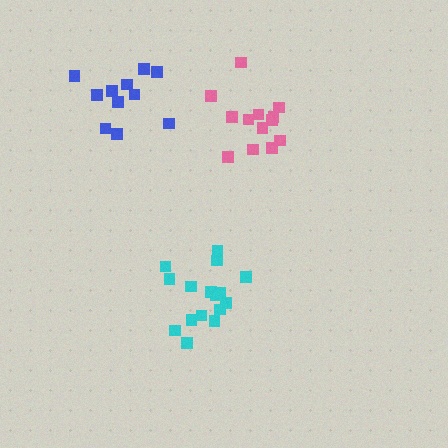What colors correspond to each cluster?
The clusters are colored: pink, blue, cyan.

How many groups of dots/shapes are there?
There are 3 groups.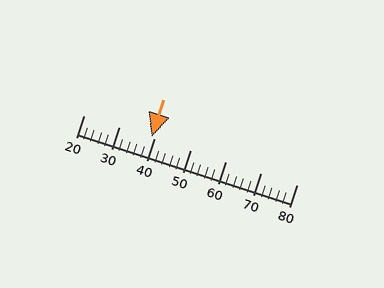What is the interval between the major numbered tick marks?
The major tick marks are spaced 10 units apart.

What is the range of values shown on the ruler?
The ruler shows values from 20 to 80.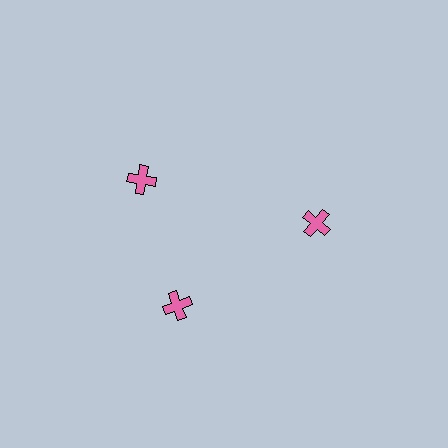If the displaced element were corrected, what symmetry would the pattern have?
It would have 3-fold rotational symmetry — the pattern would map onto itself every 120 degrees.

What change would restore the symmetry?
The symmetry would be restored by rotating it back into even spacing with its neighbors so that all 3 crosses sit at equal angles and equal distance from the center.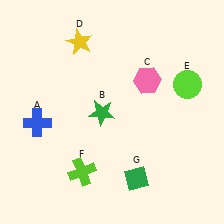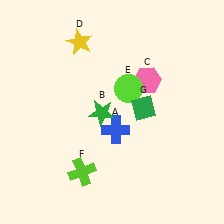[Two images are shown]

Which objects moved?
The objects that moved are: the blue cross (A), the lime circle (E), the green diamond (G).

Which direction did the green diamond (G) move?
The green diamond (G) moved up.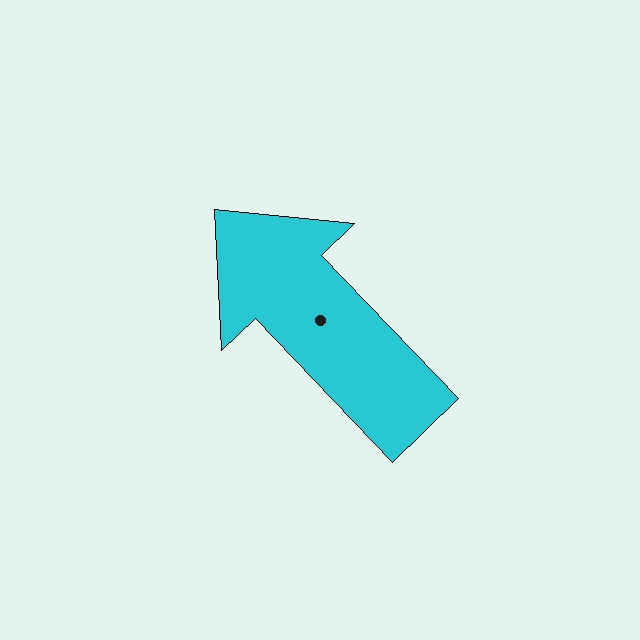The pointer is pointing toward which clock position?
Roughly 11 o'clock.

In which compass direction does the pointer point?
Northwest.